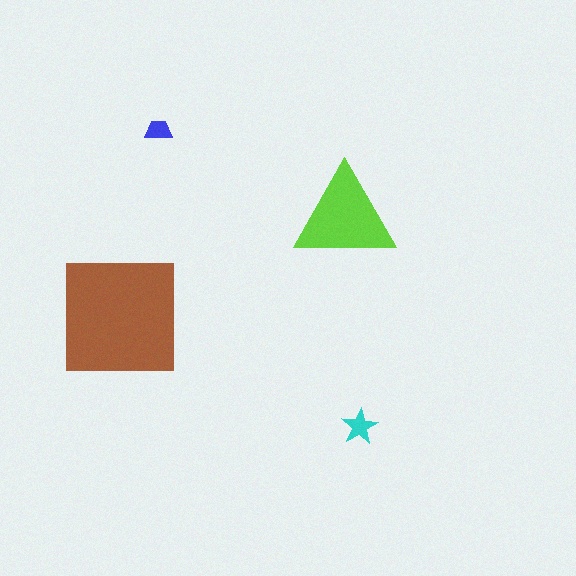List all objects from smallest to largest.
The blue trapezoid, the cyan star, the lime triangle, the brown square.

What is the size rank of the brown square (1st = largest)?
1st.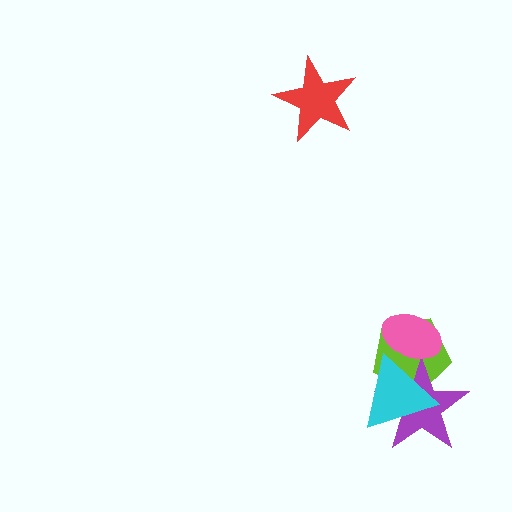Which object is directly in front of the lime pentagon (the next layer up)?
The purple star is directly in front of the lime pentagon.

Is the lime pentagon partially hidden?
Yes, it is partially covered by another shape.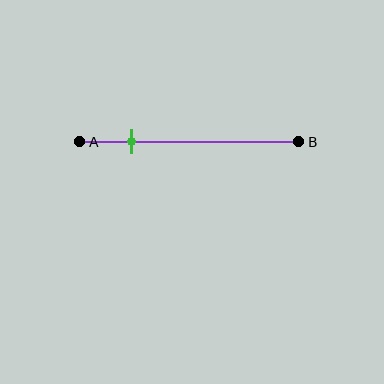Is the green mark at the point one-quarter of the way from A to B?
Yes, the mark is approximately at the one-quarter point.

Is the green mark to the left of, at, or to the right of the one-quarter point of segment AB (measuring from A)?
The green mark is approximately at the one-quarter point of segment AB.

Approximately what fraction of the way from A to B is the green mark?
The green mark is approximately 25% of the way from A to B.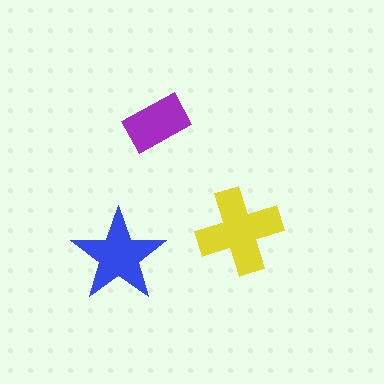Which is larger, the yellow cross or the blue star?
The yellow cross.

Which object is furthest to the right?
The yellow cross is rightmost.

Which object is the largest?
The yellow cross.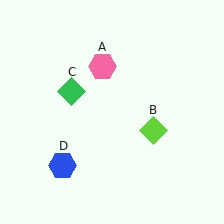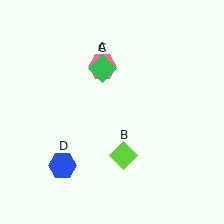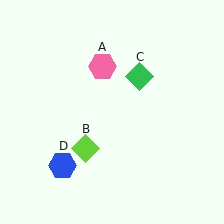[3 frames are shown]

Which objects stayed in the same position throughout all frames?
Pink hexagon (object A) and blue hexagon (object D) remained stationary.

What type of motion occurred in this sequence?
The lime diamond (object B), green diamond (object C) rotated clockwise around the center of the scene.